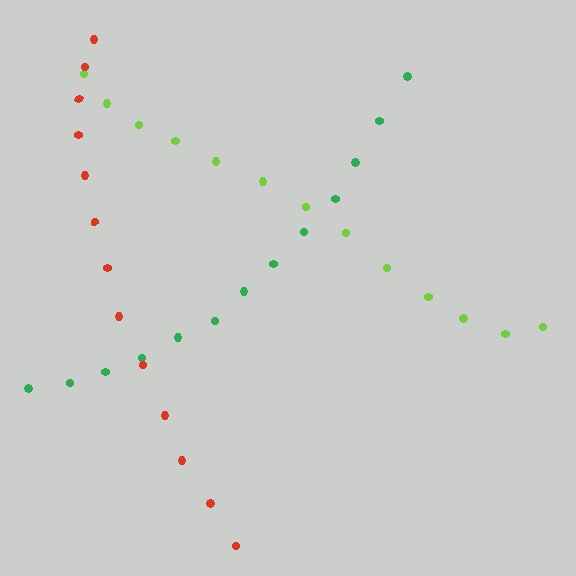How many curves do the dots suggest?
There are 3 distinct paths.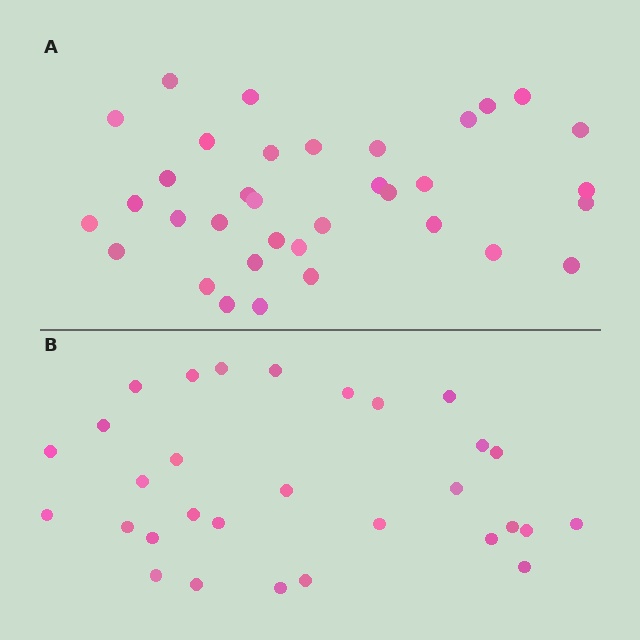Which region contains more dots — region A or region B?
Region A (the top region) has more dots.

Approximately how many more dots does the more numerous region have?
Region A has about 5 more dots than region B.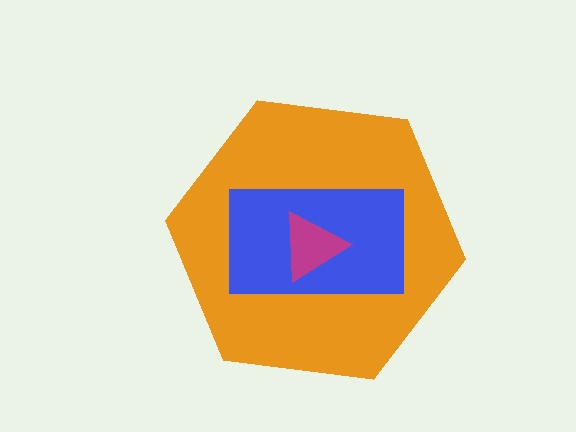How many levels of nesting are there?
3.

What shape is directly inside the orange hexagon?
The blue rectangle.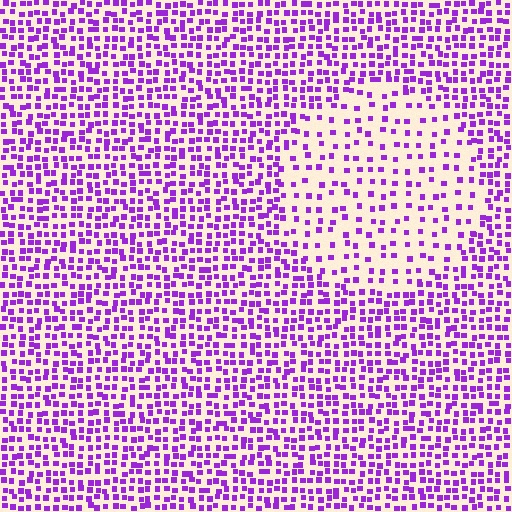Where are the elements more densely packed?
The elements are more densely packed outside the circle boundary.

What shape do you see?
I see a circle.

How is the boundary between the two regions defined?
The boundary is defined by a change in element density (approximately 2.2x ratio). All elements are the same color, size, and shape.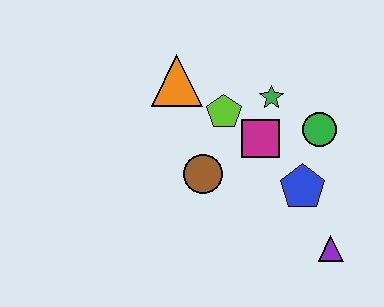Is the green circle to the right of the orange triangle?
Yes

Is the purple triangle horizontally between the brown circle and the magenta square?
No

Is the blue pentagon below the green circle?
Yes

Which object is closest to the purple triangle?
The blue pentagon is closest to the purple triangle.